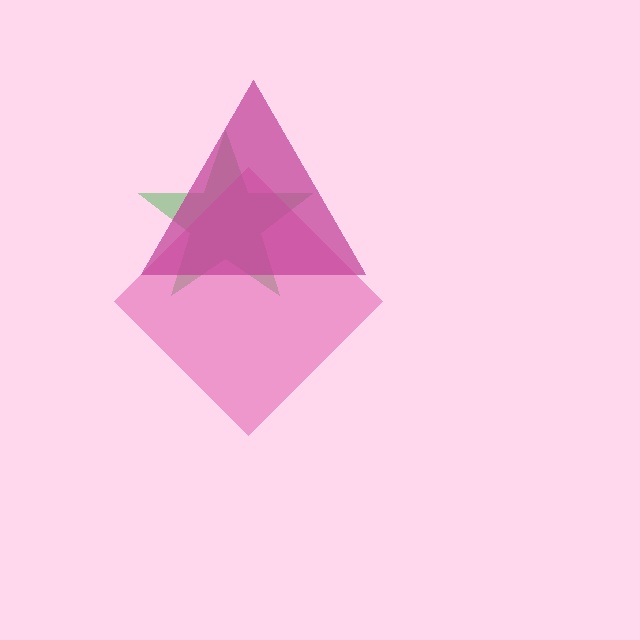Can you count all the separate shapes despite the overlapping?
Yes, there are 3 separate shapes.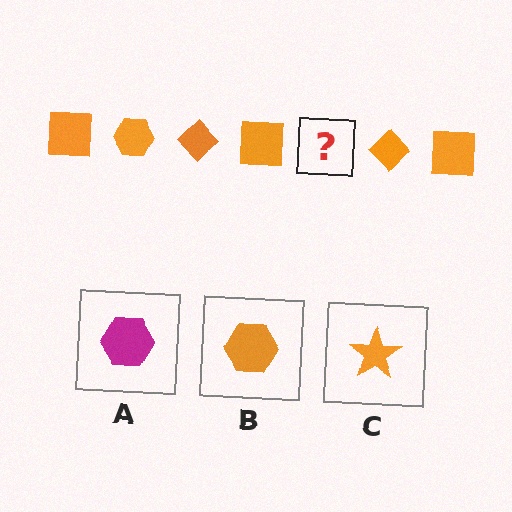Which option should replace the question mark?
Option B.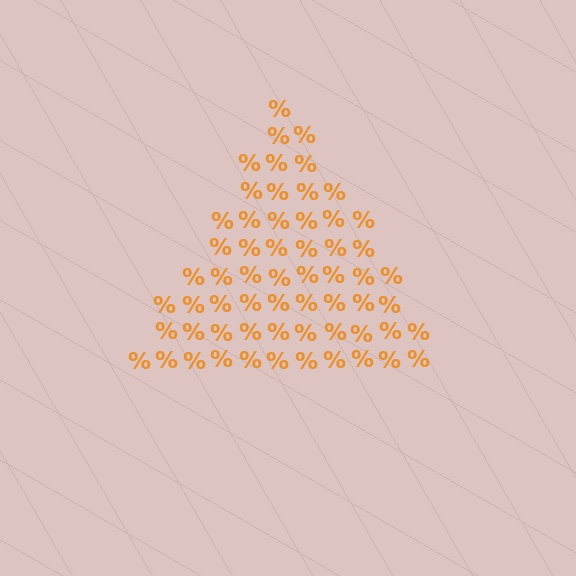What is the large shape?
The large shape is a triangle.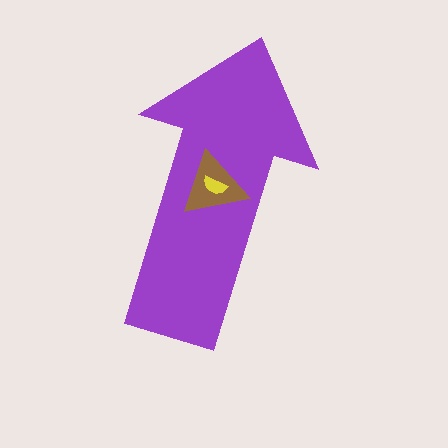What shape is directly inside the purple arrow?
The brown triangle.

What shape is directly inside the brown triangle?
The yellow semicircle.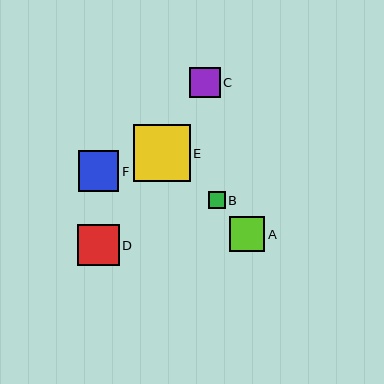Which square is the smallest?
Square B is the smallest with a size of approximately 17 pixels.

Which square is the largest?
Square E is the largest with a size of approximately 57 pixels.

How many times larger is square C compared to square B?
Square C is approximately 1.8 times the size of square B.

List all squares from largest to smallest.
From largest to smallest: E, D, F, A, C, B.